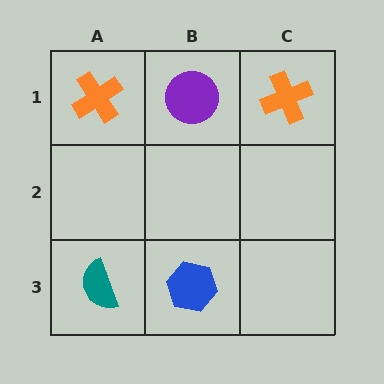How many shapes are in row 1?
3 shapes.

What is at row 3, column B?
A blue hexagon.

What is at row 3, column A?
A teal semicircle.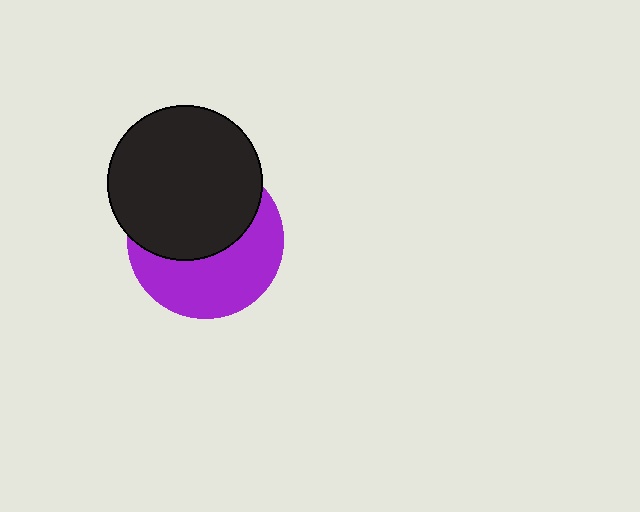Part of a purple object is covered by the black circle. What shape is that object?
It is a circle.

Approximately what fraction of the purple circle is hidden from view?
Roughly 52% of the purple circle is hidden behind the black circle.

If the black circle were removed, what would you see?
You would see the complete purple circle.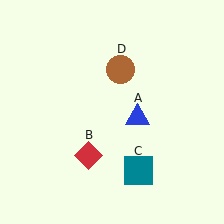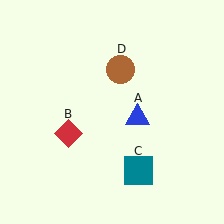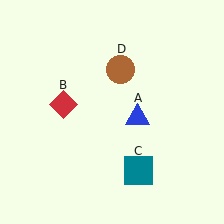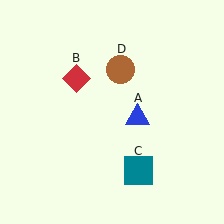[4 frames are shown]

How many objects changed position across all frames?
1 object changed position: red diamond (object B).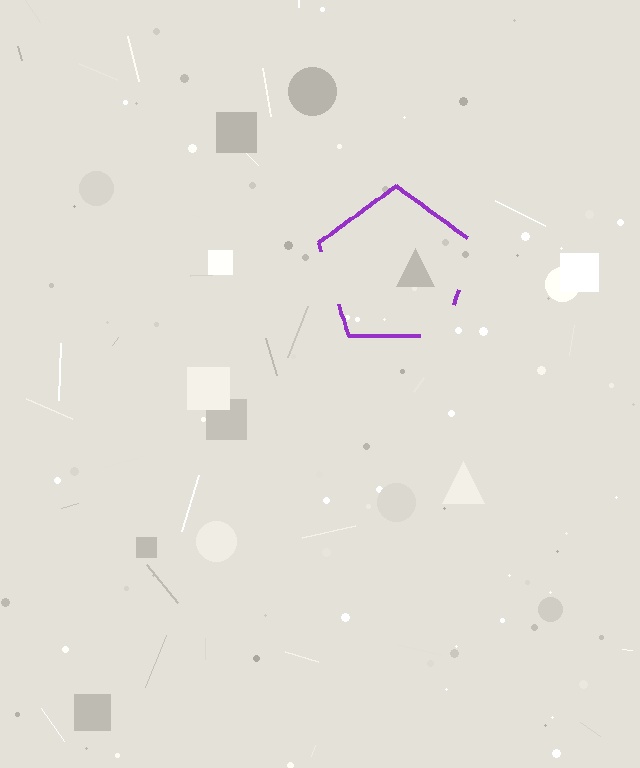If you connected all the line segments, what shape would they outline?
They would outline a pentagon.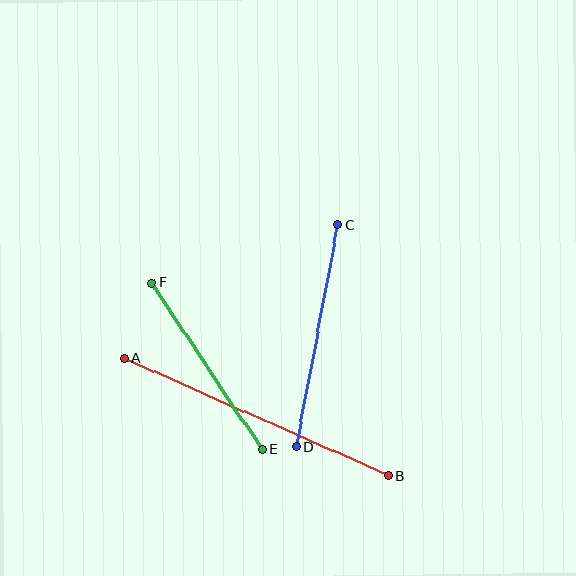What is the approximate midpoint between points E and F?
The midpoint is at approximately (207, 366) pixels.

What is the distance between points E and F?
The distance is approximately 200 pixels.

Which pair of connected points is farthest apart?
Points A and B are farthest apart.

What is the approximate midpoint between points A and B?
The midpoint is at approximately (256, 417) pixels.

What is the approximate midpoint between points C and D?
The midpoint is at approximately (317, 336) pixels.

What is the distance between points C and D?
The distance is approximately 225 pixels.